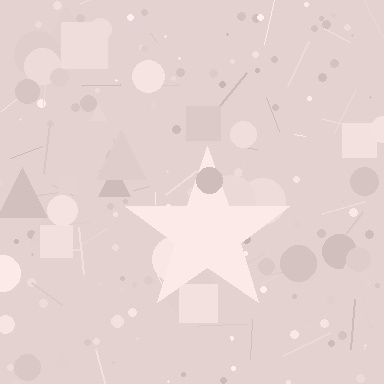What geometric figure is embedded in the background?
A star is embedded in the background.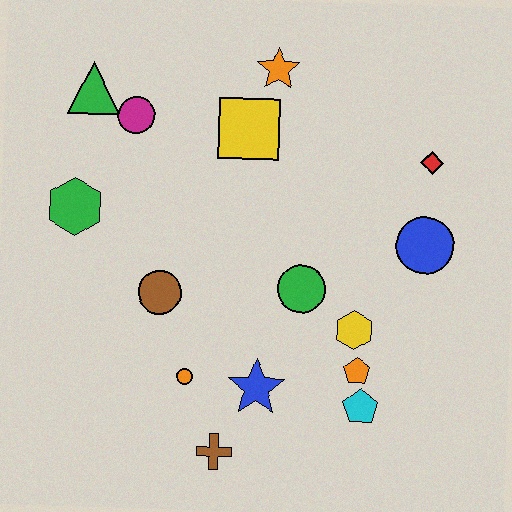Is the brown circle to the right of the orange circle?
No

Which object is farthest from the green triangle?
The cyan pentagon is farthest from the green triangle.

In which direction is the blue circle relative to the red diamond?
The blue circle is below the red diamond.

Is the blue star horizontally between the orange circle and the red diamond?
Yes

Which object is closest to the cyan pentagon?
The orange pentagon is closest to the cyan pentagon.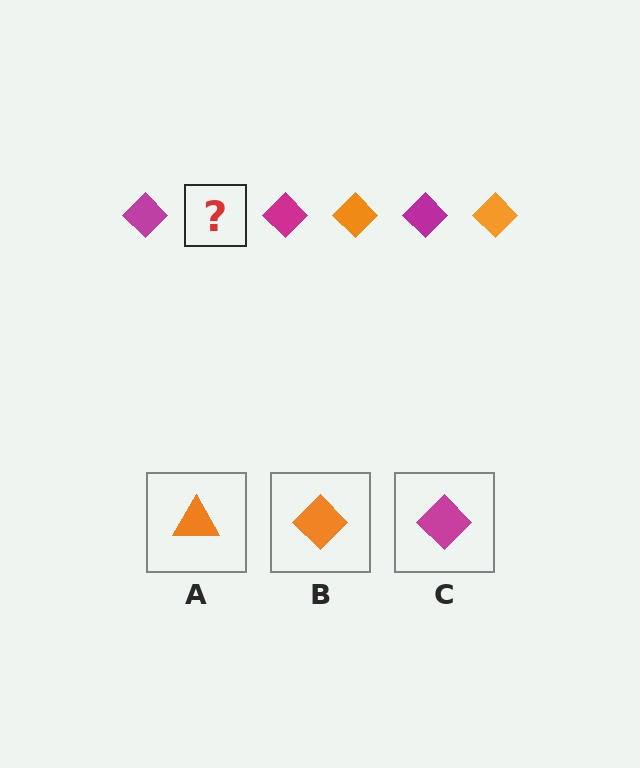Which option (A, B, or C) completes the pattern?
B.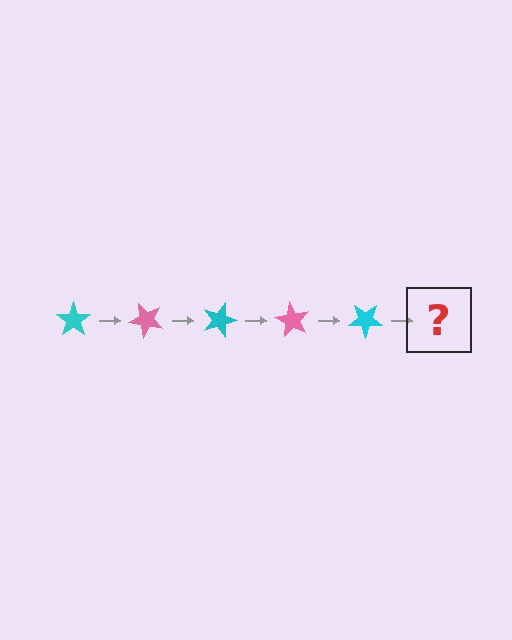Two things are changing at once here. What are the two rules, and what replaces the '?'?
The two rules are that it rotates 45 degrees each step and the color cycles through cyan and pink. The '?' should be a pink star, rotated 225 degrees from the start.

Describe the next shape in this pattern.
It should be a pink star, rotated 225 degrees from the start.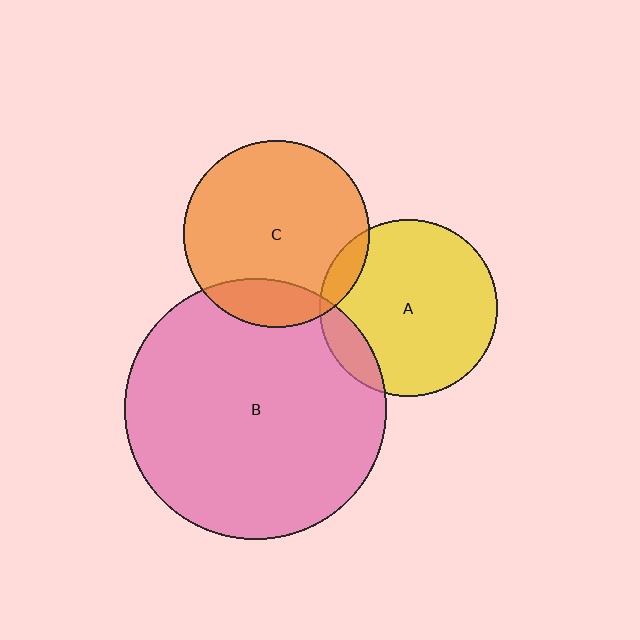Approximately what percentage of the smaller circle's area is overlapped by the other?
Approximately 10%.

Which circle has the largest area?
Circle B (pink).